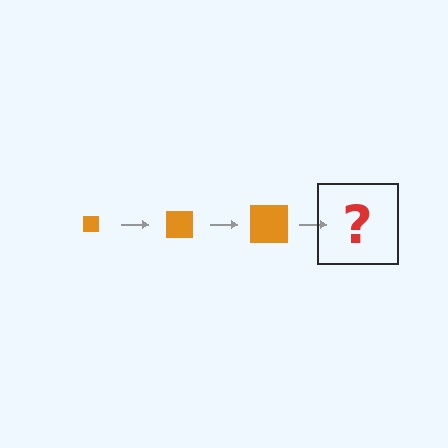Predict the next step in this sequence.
The next step is an orange square, larger than the previous one.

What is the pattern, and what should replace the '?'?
The pattern is that the square gets progressively larger each step. The '?' should be an orange square, larger than the previous one.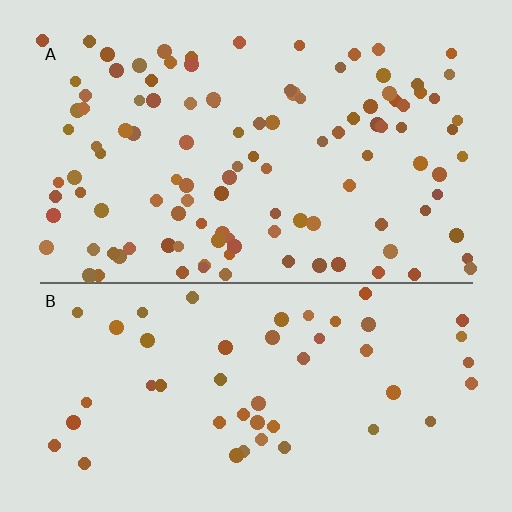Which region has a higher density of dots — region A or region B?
A (the top).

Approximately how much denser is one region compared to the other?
Approximately 2.3× — region A over region B.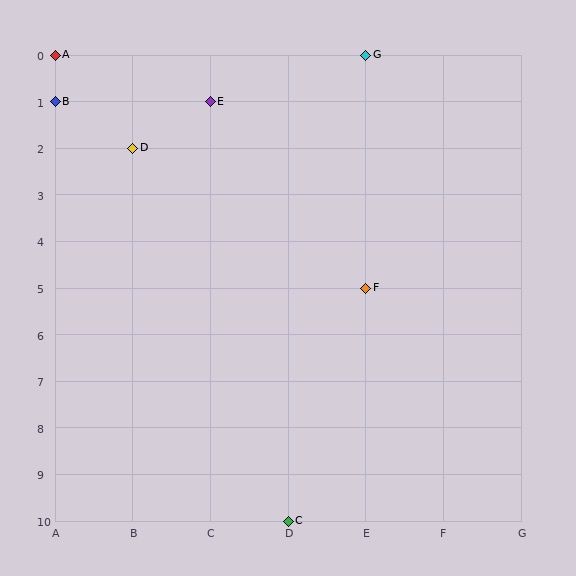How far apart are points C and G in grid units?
Points C and G are 1 column and 10 rows apart (about 10.0 grid units diagonally).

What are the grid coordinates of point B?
Point B is at grid coordinates (A, 1).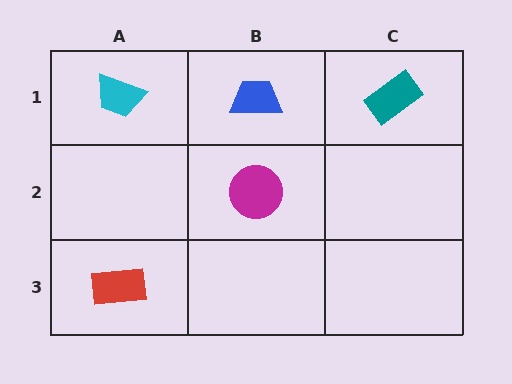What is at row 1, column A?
A cyan trapezoid.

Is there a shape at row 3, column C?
No, that cell is empty.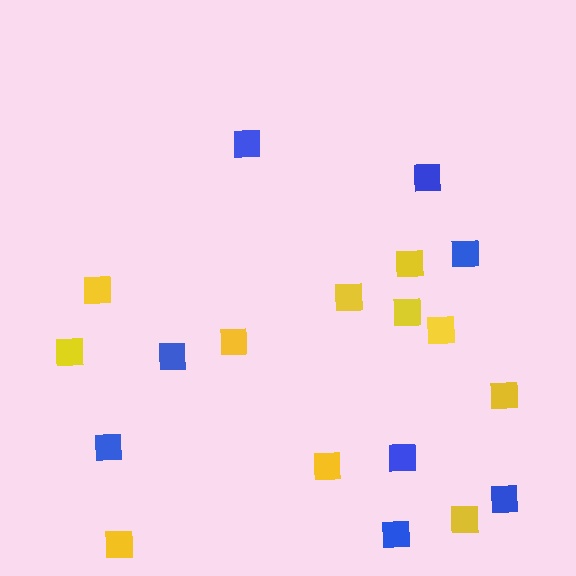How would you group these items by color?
There are 2 groups: one group of blue squares (8) and one group of yellow squares (11).